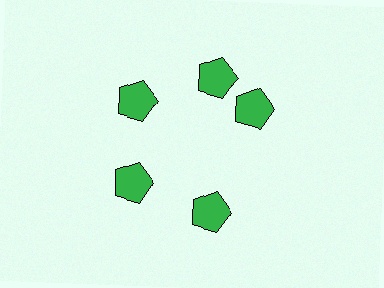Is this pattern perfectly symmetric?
No. The 5 green pentagons are arranged in a ring, but one element near the 3 o'clock position is rotated out of alignment along the ring, breaking the 5-fold rotational symmetry.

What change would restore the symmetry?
The symmetry would be restored by rotating it back into even spacing with its neighbors so that all 5 pentagons sit at equal angles and equal distance from the center.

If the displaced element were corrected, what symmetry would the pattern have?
It would have 5-fold rotational symmetry — the pattern would map onto itself every 72 degrees.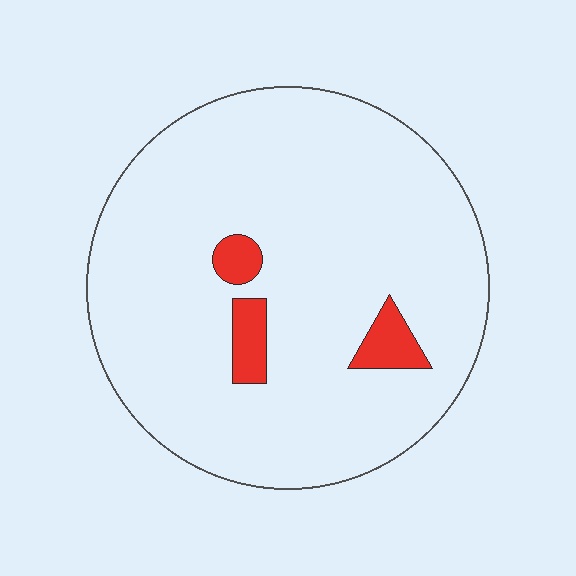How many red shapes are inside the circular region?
3.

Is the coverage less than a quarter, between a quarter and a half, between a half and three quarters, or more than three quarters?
Less than a quarter.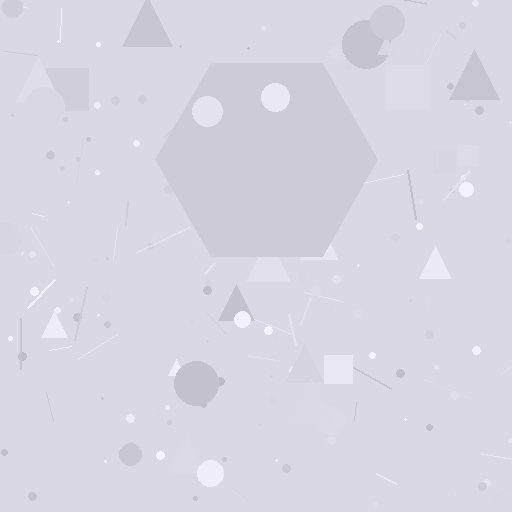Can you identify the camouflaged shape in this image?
The camouflaged shape is a hexagon.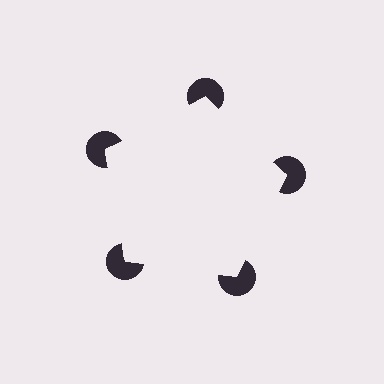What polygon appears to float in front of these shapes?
An illusory pentagon — its edges are inferred from the aligned wedge cuts in the pac-man discs, not physically drawn.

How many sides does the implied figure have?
5 sides.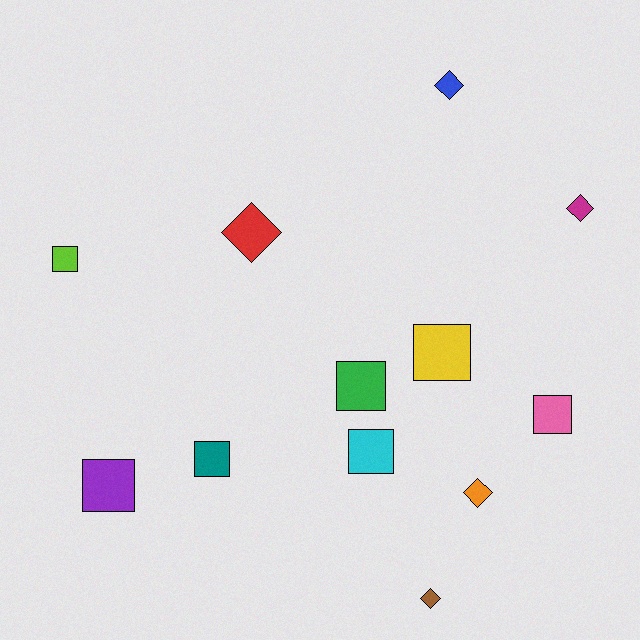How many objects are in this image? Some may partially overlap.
There are 12 objects.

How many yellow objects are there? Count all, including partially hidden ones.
There is 1 yellow object.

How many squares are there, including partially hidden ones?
There are 7 squares.